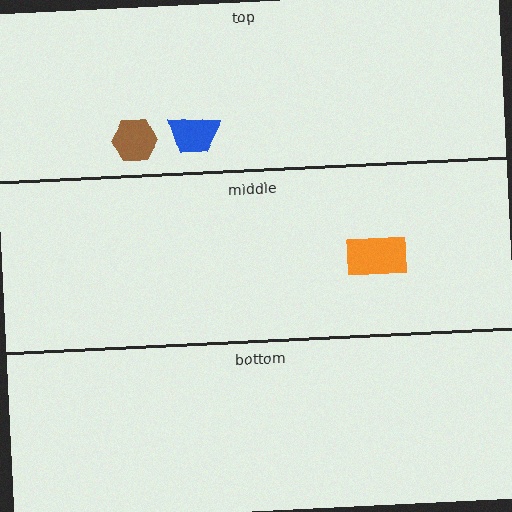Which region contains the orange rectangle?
The middle region.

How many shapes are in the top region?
2.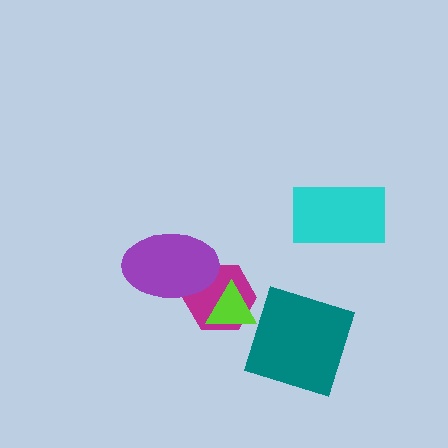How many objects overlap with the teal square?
0 objects overlap with the teal square.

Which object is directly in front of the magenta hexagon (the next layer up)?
The purple ellipse is directly in front of the magenta hexagon.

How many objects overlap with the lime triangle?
1 object overlaps with the lime triangle.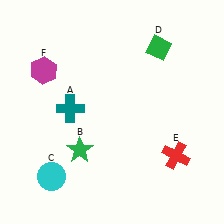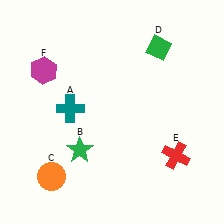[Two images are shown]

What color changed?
The circle (C) changed from cyan in Image 1 to orange in Image 2.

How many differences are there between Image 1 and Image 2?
There is 1 difference between the two images.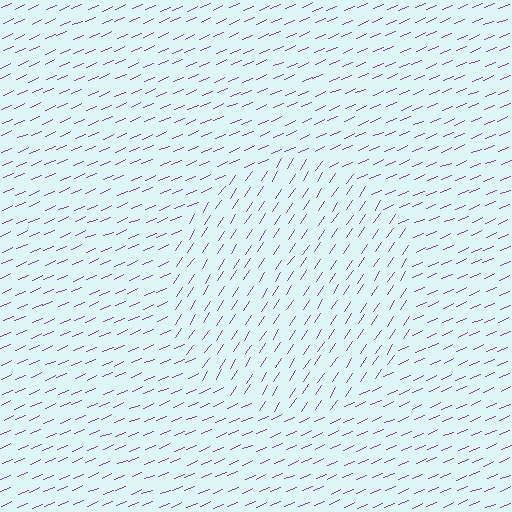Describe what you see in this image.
The image is filled with small purple line segments. A circle region in the image has lines oriented differently from the surrounding lines, creating a visible texture boundary.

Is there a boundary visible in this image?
Yes, there is a texture boundary formed by a change in line orientation.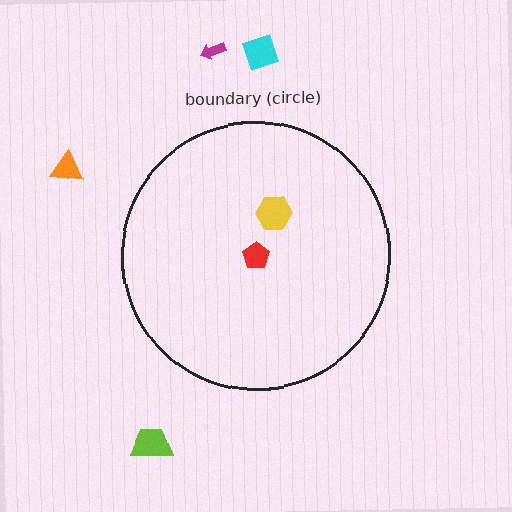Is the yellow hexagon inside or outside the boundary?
Inside.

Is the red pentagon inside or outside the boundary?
Inside.